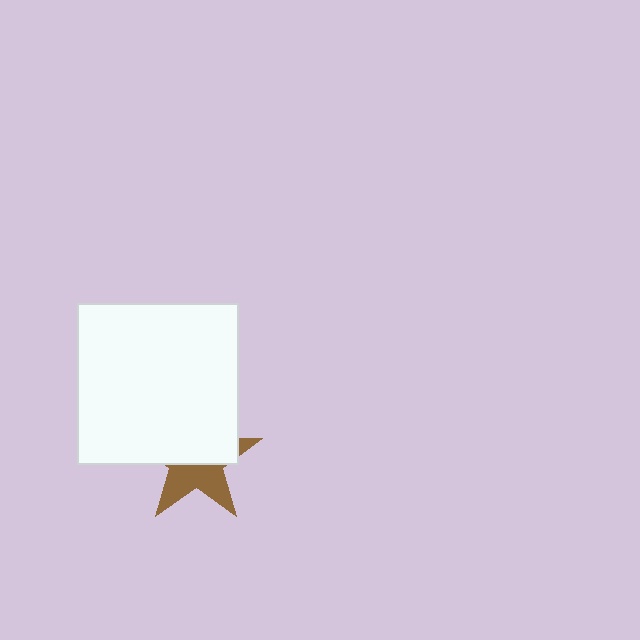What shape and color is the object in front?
The object in front is a white square.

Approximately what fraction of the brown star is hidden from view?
Roughly 57% of the brown star is hidden behind the white square.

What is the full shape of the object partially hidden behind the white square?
The partially hidden object is a brown star.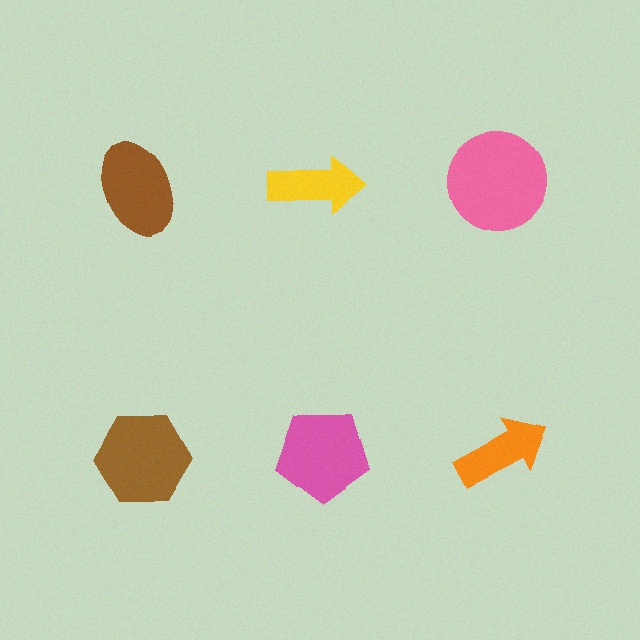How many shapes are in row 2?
3 shapes.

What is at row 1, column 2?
A yellow arrow.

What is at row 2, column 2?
A pink pentagon.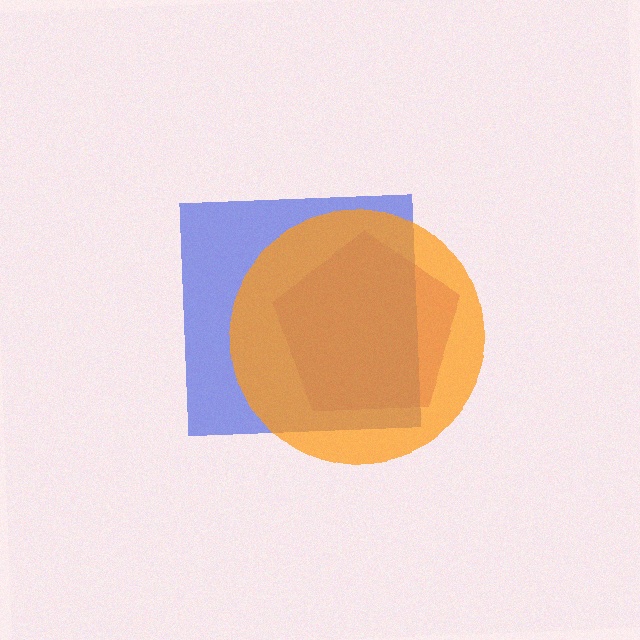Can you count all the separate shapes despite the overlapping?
Yes, there are 3 separate shapes.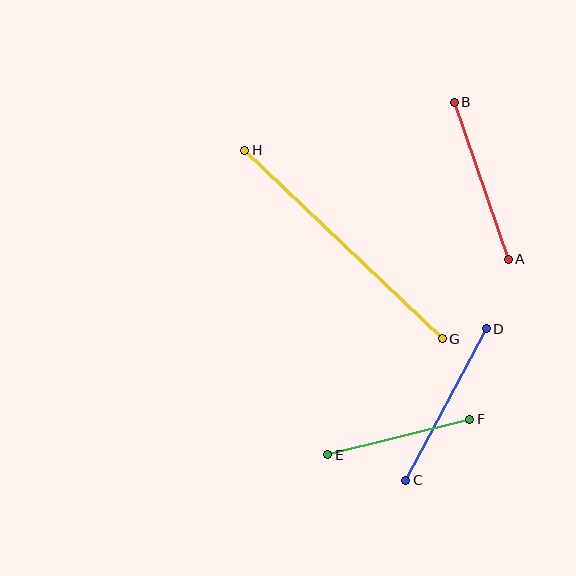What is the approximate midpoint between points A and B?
The midpoint is at approximately (481, 181) pixels.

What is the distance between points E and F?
The distance is approximately 146 pixels.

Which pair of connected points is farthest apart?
Points G and H are farthest apart.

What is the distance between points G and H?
The distance is approximately 273 pixels.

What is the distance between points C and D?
The distance is approximately 172 pixels.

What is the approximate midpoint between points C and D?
The midpoint is at approximately (446, 405) pixels.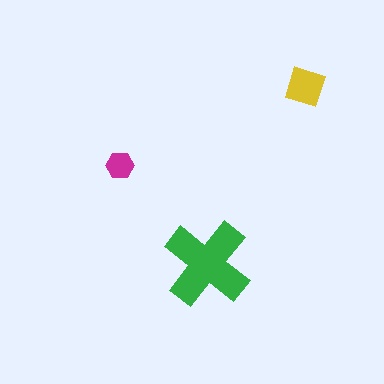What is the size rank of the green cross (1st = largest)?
1st.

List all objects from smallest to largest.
The magenta hexagon, the yellow square, the green cross.